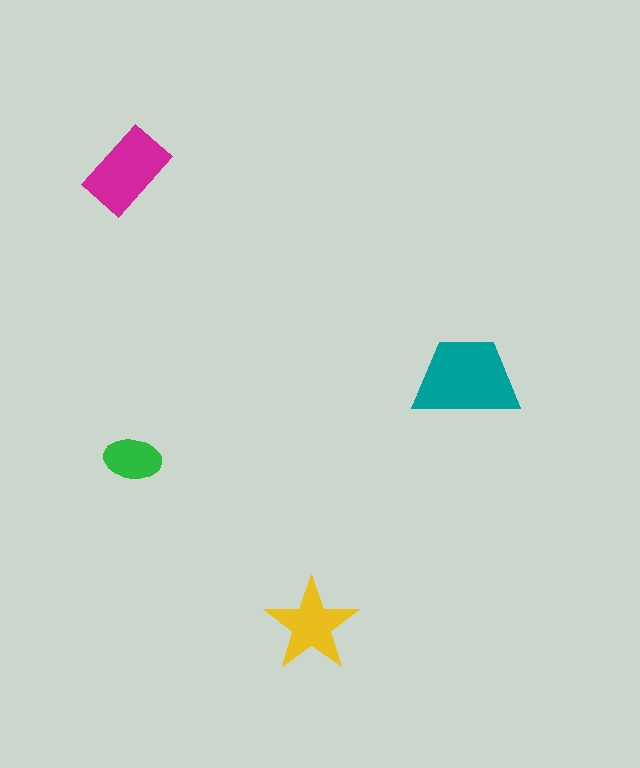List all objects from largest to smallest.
The teal trapezoid, the magenta rectangle, the yellow star, the green ellipse.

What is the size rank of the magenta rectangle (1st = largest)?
2nd.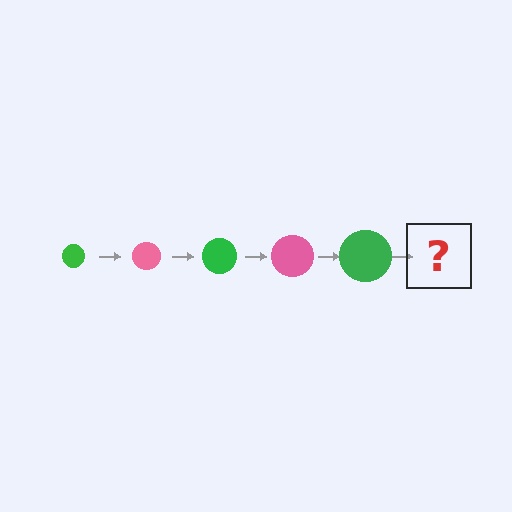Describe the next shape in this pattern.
It should be a pink circle, larger than the previous one.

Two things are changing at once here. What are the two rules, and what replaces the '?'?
The two rules are that the circle grows larger each step and the color cycles through green and pink. The '?' should be a pink circle, larger than the previous one.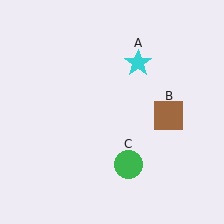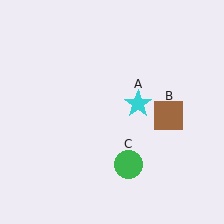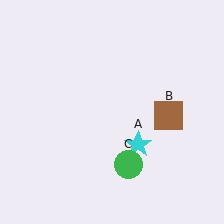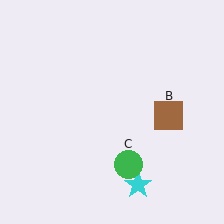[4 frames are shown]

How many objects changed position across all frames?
1 object changed position: cyan star (object A).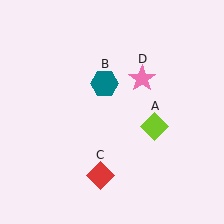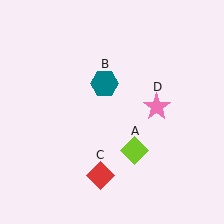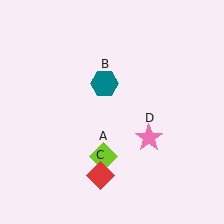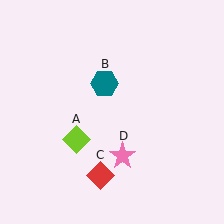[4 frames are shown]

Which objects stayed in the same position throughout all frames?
Teal hexagon (object B) and red diamond (object C) remained stationary.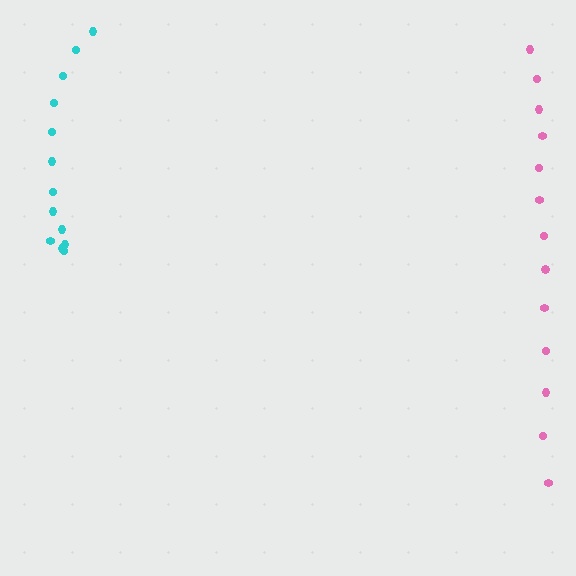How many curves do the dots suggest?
There are 2 distinct paths.